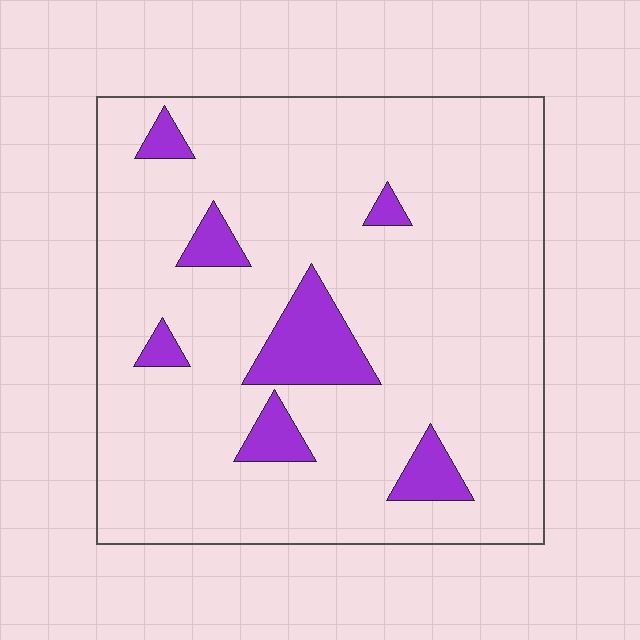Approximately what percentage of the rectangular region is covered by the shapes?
Approximately 10%.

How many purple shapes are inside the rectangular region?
7.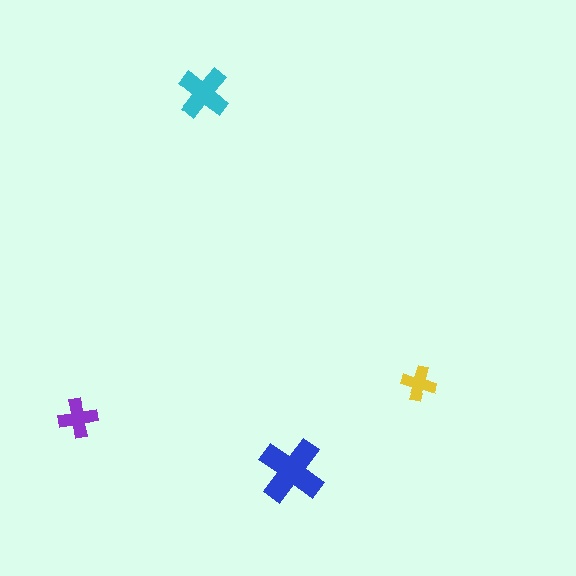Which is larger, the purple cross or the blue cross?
The blue one.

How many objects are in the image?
There are 4 objects in the image.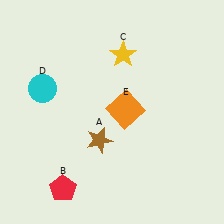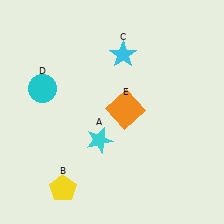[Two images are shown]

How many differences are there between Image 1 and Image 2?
There are 3 differences between the two images.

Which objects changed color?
A changed from brown to cyan. B changed from red to yellow. C changed from yellow to cyan.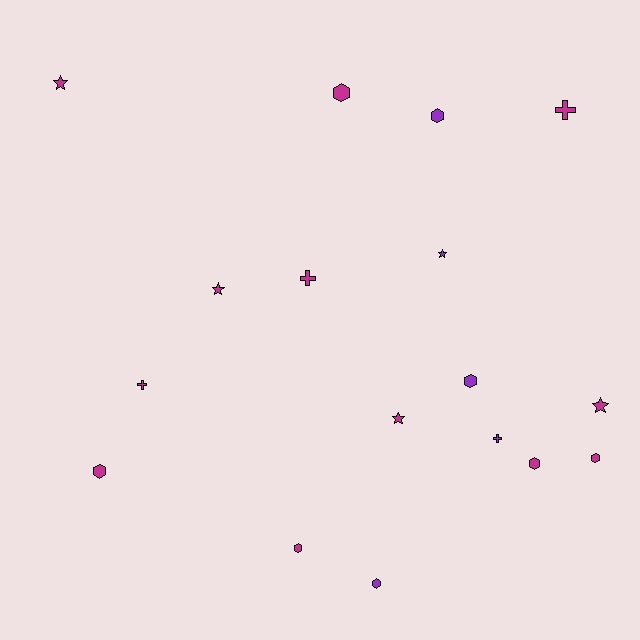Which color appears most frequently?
Magenta, with 12 objects.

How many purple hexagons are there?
There are 3 purple hexagons.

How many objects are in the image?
There are 17 objects.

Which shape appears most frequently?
Hexagon, with 8 objects.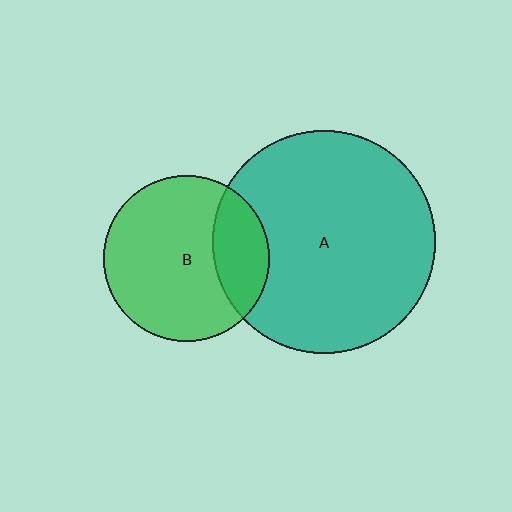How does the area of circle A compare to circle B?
Approximately 1.8 times.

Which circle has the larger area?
Circle A (teal).